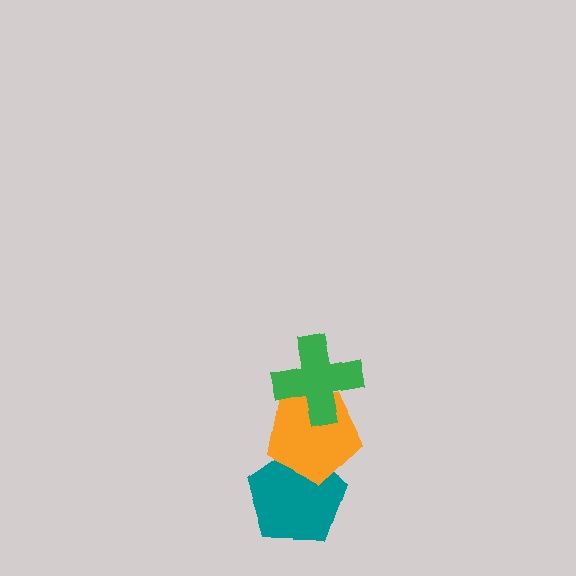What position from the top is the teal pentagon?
The teal pentagon is 3rd from the top.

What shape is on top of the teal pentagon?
The orange pentagon is on top of the teal pentagon.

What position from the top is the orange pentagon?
The orange pentagon is 2nd from the top.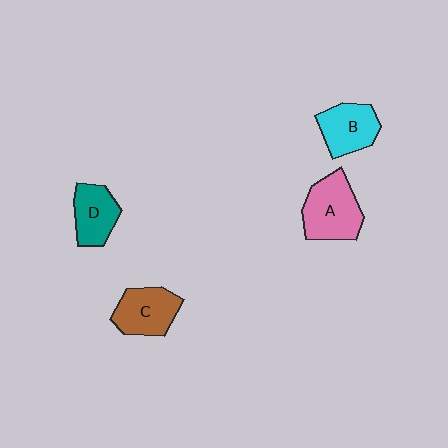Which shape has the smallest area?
Shape D (teal).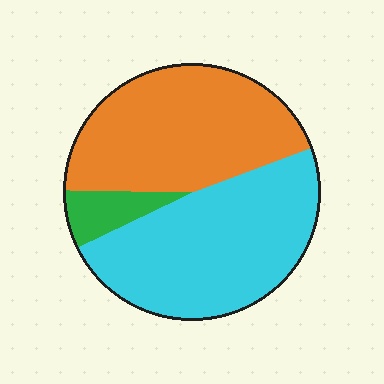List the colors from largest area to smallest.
From largest to smallest: cyan, orange, green.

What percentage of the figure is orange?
Orange covers roughly 45% of the figure.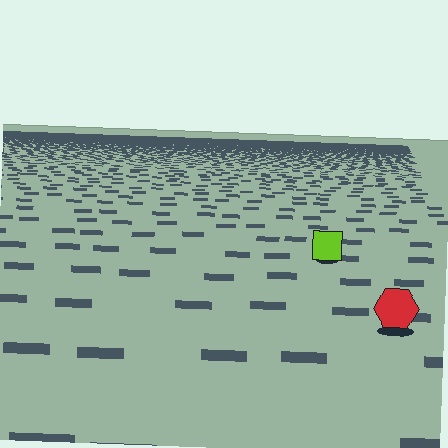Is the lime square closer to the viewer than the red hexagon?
No. The red hexagon is closer — you can tell from the texture gradient: the ground texture is coarser near it.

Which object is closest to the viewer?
The red hexagon is closest. The texture marks near it are larger and more spread out.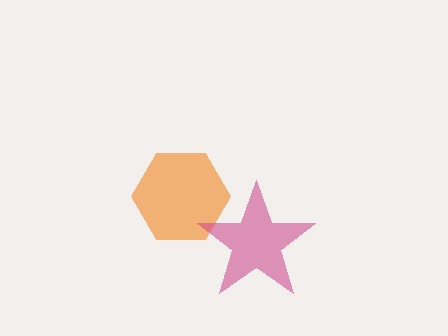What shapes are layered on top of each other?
The layered shapes are: an orange hexagon, a magenta star.